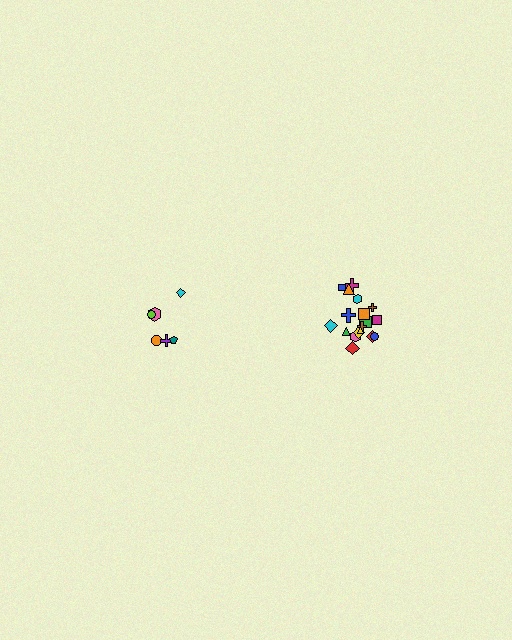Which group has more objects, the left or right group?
The right group.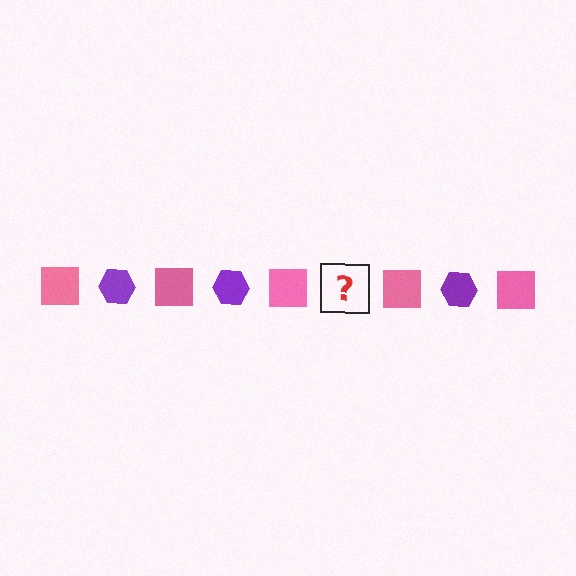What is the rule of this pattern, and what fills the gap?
The rule is that the pattern alternates between pink square and purple hexagon. The gap should be filled with a purple hexagon.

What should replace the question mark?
The question mark should be replaced with a purple hexagon.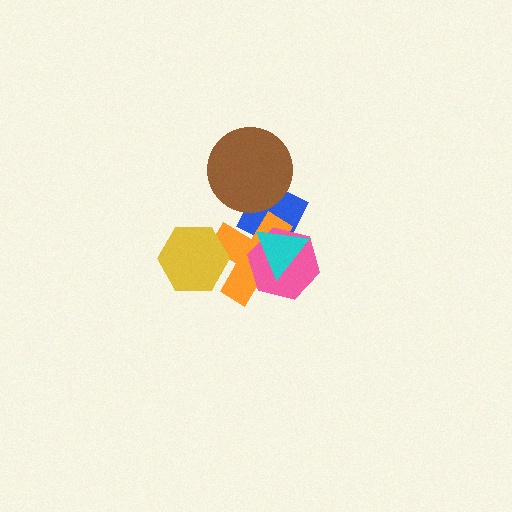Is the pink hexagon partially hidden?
Yes, it is partially covered by another shape.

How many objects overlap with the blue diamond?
4 objects overlap with the blue diamond.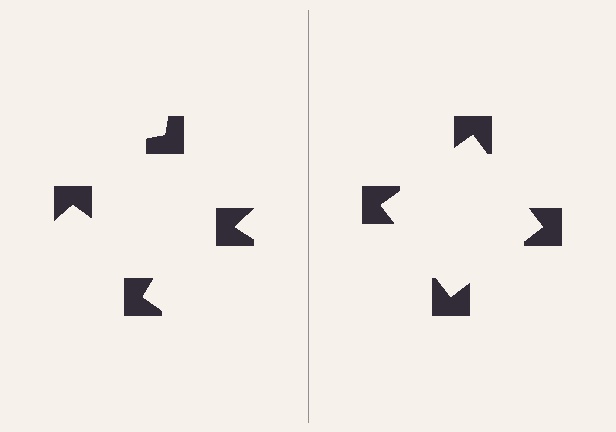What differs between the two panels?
The notched squares are positioned identically on both sides; only the wedge orientations differ. On the right they align to a square; on the left they are misaligned.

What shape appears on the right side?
An illusory square.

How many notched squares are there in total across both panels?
8 — 4 on each side.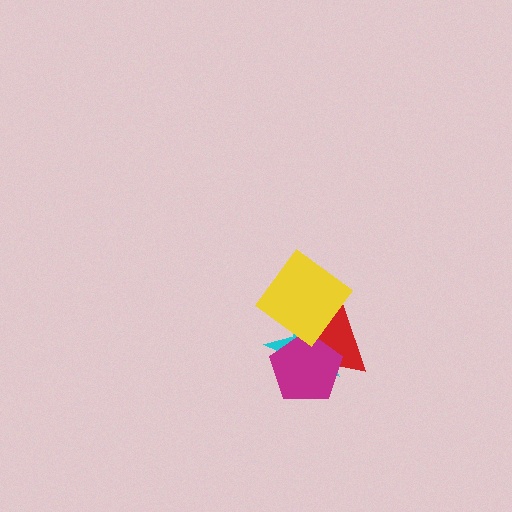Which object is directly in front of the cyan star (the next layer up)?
The red triangle is directly in front of the cyan star.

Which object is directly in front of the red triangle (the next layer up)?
The magenta pentagon is directly in front of the red triangle.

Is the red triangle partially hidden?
Yes, it is partially covered by another shape.